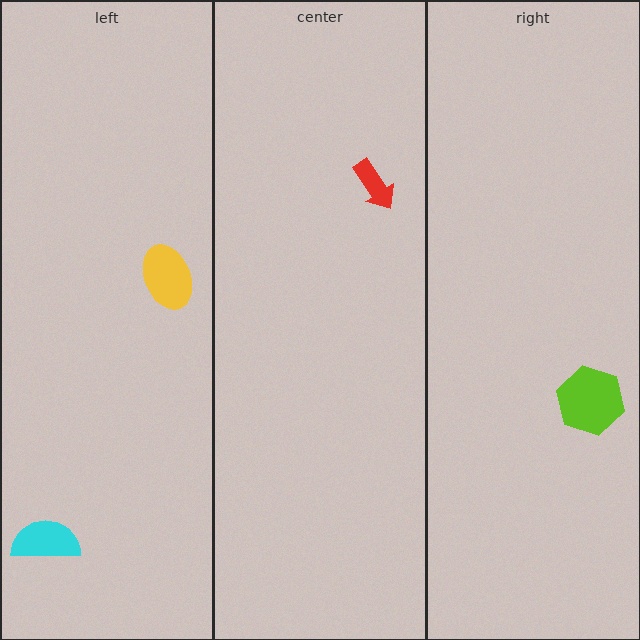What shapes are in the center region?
The red arrow.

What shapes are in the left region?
The yellow ellipse, the cyan semicircle.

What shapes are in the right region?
The lime hexagon.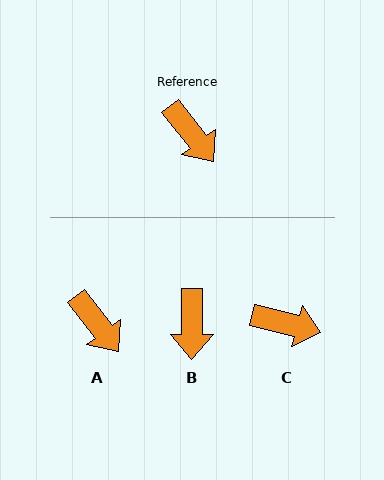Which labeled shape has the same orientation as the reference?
A.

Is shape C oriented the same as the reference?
No, it is off by about 38 degrees.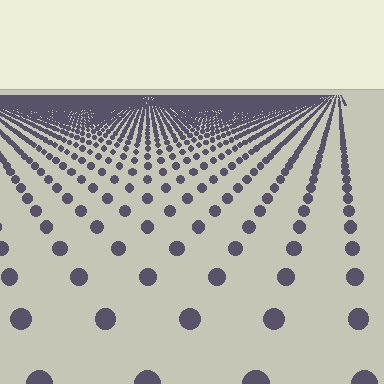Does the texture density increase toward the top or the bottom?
Density increases toward the top.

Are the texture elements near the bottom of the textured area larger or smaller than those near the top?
Larger. Near the bottom, elements are closer to the viewer and appear at a bigger on-screen size.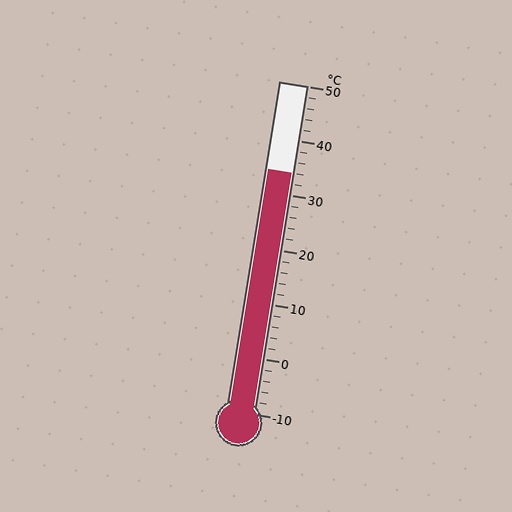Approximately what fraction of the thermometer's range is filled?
The thermometer is filled to approximately 75% of its range.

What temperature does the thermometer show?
The thermometer shows approximately 34°C.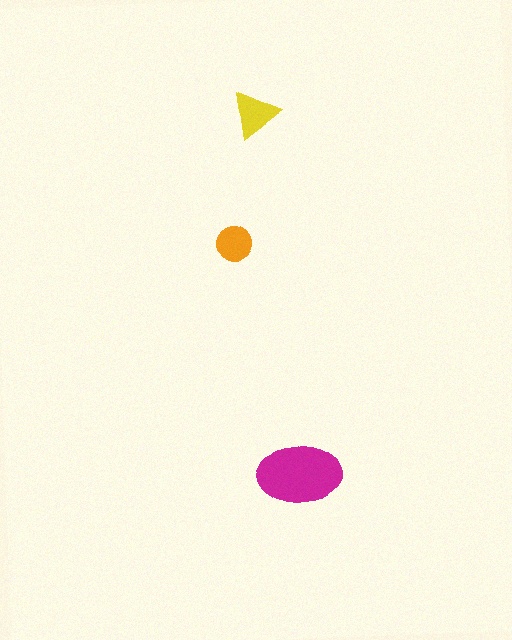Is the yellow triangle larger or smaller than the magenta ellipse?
Smaller.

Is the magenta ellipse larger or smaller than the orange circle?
Larger.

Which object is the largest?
The magenta ellipse.